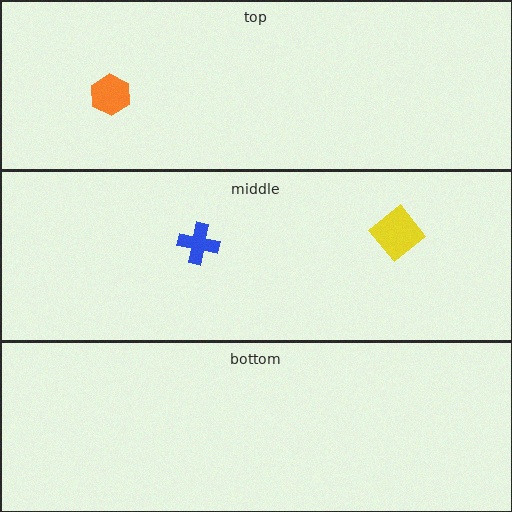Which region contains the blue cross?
The middle region.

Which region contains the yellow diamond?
The middle region.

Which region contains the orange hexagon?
The top region.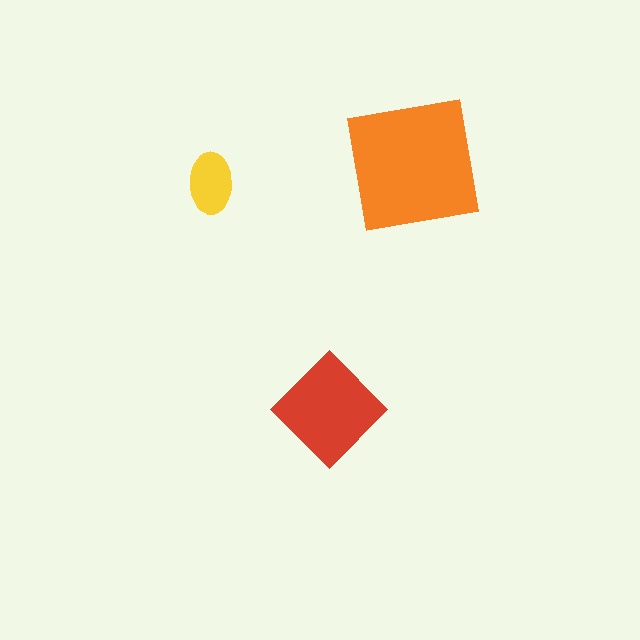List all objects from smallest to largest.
The yellow ellipse, the red diamond, the orange square.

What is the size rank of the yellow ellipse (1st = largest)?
3rd.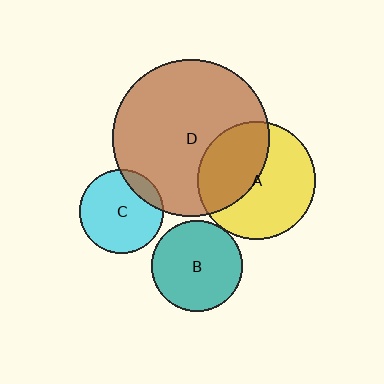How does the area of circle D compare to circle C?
Approximately 3.5 times.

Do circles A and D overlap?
Yes.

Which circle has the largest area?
Circle D (brown).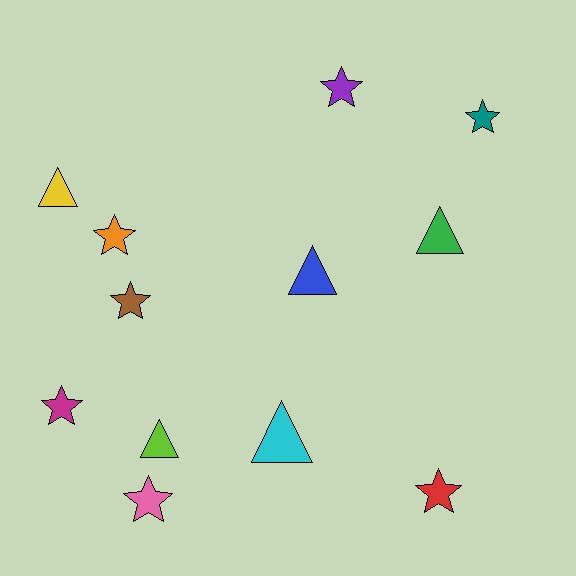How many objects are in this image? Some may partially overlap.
There are 12 objects.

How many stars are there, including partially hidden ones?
There are 7 stars.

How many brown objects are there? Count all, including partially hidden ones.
There is 1 brown object.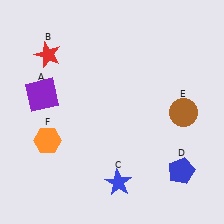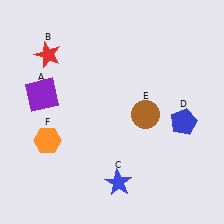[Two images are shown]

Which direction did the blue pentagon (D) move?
The blue pentagon (D) moved up.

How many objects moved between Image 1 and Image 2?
2 objects moved between the two images.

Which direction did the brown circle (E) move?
The brown circle (E) moved left.